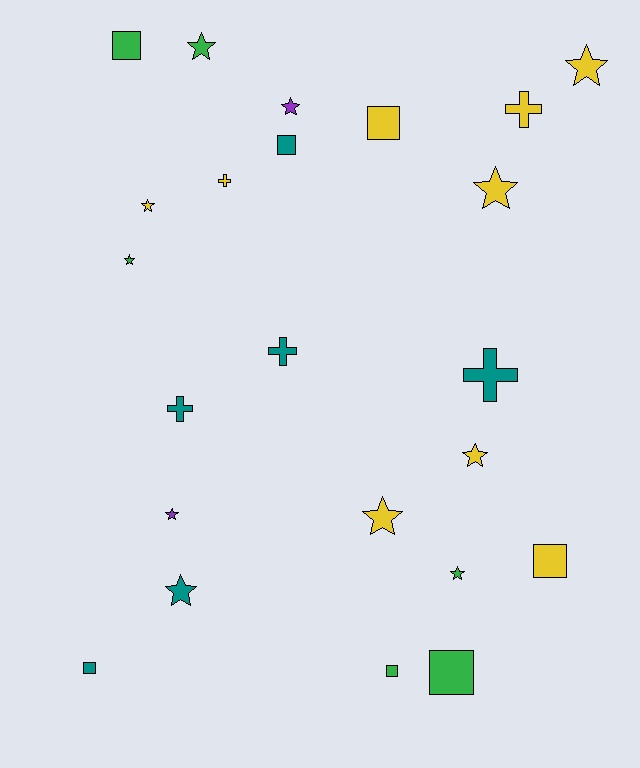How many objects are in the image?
There are 23 objects.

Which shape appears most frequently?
Star, with 11 objects.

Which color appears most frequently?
Yellow, with 9 objects.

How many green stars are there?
There are 3 green stars.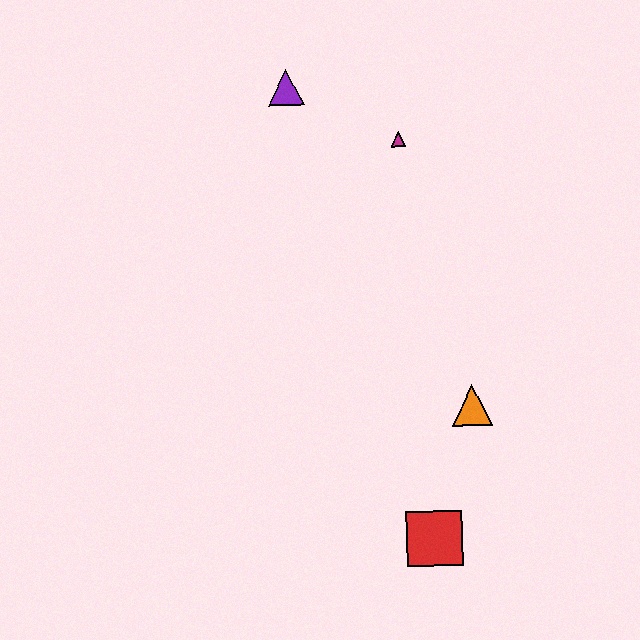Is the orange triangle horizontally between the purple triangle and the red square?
No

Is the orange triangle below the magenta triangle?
Yes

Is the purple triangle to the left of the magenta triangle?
Yes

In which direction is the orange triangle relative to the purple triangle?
The orange triangle is below the purple triangle.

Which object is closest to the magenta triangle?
The purple triangle is closest to the magenta triangle.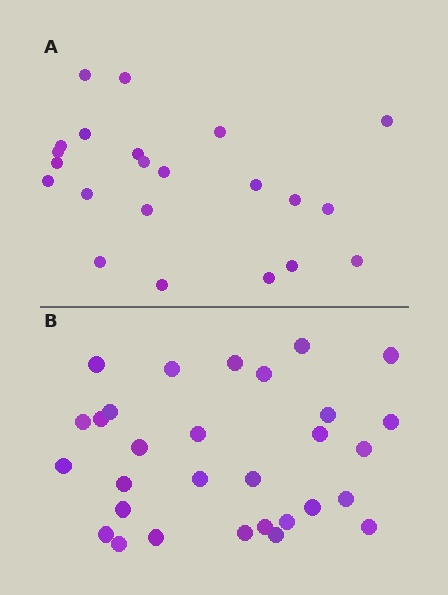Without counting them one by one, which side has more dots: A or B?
Region B (the bottom region) has more dots.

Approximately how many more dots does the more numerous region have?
Region B has roughly 8 or so more dots than region A.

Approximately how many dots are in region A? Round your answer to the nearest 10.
About 20 dots. (The exact count is 22, which rounds to 20.)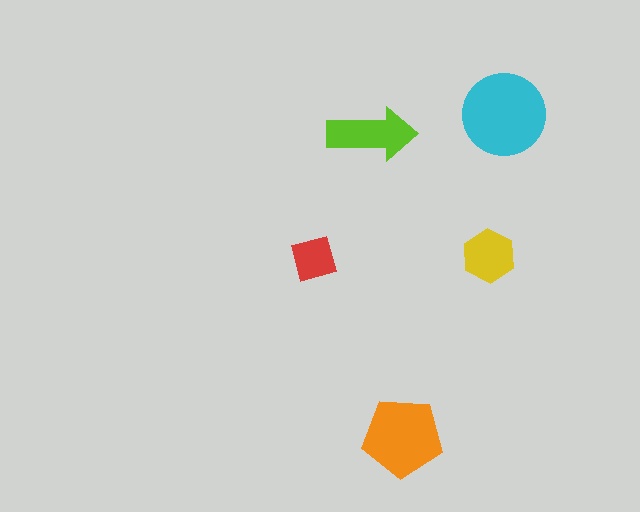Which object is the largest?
The cyan circle.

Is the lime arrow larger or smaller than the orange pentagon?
Smaller.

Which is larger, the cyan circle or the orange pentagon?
The cyan circle.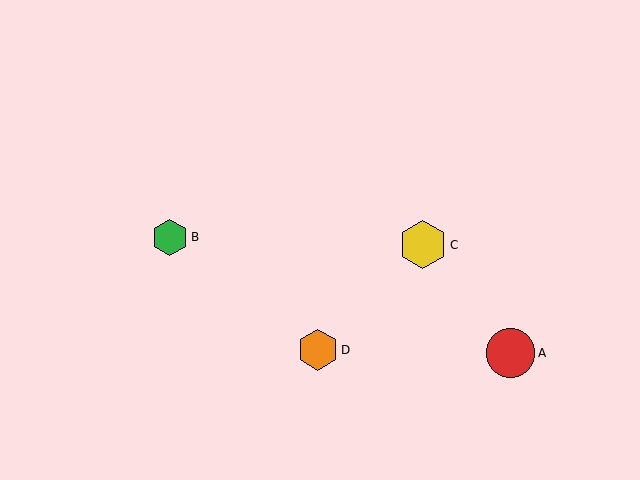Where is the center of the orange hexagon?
The center of the orange hexagon is at (318, 350).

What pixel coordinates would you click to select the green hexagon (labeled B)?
Click at (170, 237) to select the green hexagon B.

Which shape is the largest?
The red circle (labeled A) is the largest.